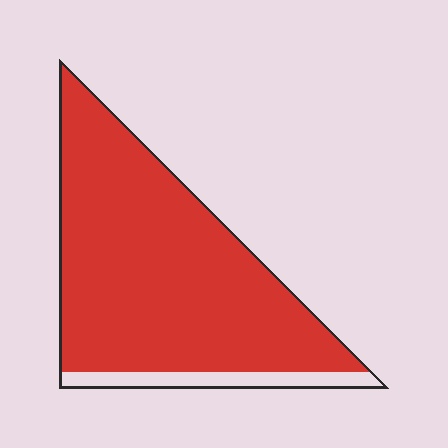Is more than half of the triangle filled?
Yes.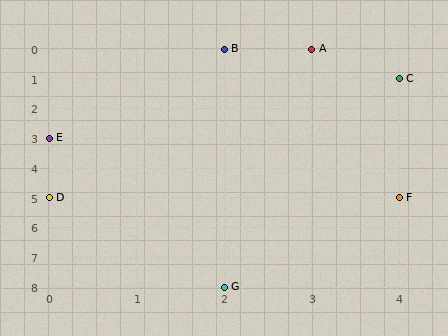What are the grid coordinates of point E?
Point E is at grid coordinates (0, 3).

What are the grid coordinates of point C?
Point C is at grid coordinates (4, 1).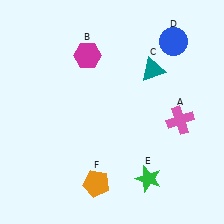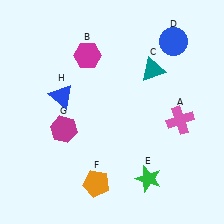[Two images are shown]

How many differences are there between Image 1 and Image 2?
There are 2 differences between the two images.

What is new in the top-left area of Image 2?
A blue triangle (H) was added in the top-left area of Image 2.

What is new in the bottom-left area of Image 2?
A magenta hexagon (G) was added in the bottom-left area of Image 2.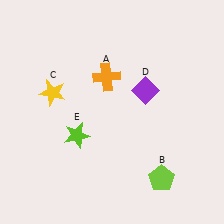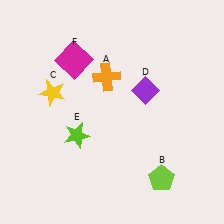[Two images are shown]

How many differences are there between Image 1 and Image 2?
There is 1 difference between the two images.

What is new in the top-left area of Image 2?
A magenta square (F) was added in the top-left area of Image 2.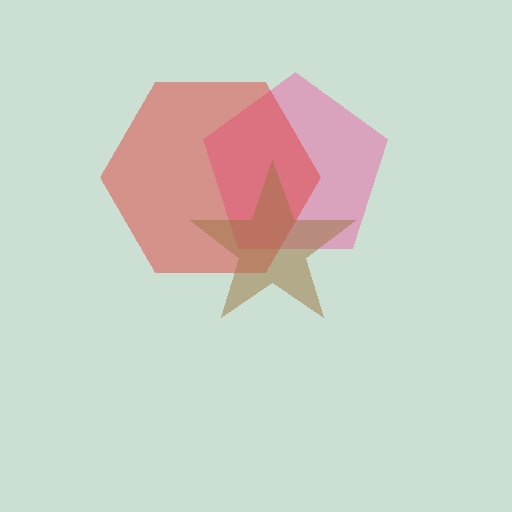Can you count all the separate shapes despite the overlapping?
Yes, there are 3 separate shapes.